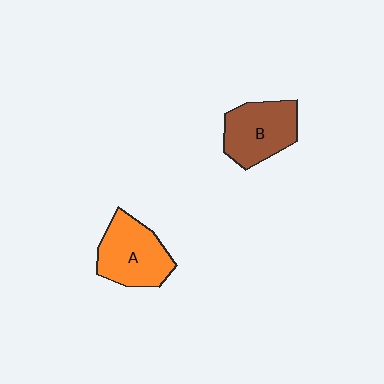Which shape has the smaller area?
Shape B (brown).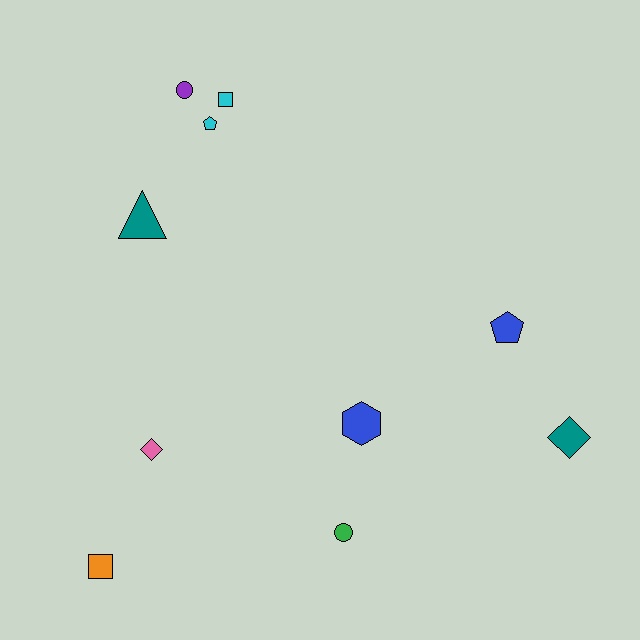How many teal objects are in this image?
There are 2 teal objects.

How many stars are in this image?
There are no stars.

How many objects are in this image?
There are 10 objects.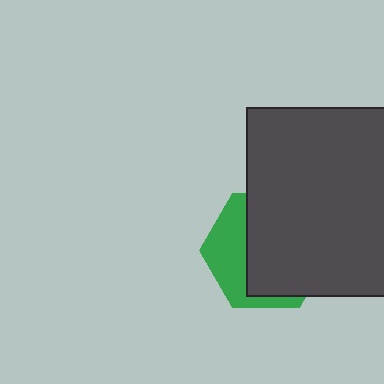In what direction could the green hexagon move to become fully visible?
The green hexagon could move left. That would shift it out from behind the dark gray square entirely.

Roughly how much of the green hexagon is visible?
A small part of it is visible (roughly 35%).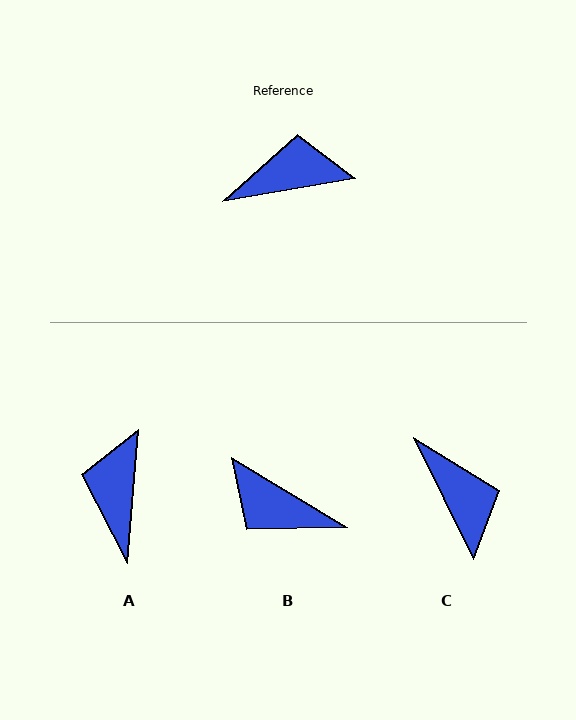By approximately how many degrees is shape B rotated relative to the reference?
Approximately 139 degrees counter-clockwise.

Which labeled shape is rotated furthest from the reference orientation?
B, about 139 degrees away.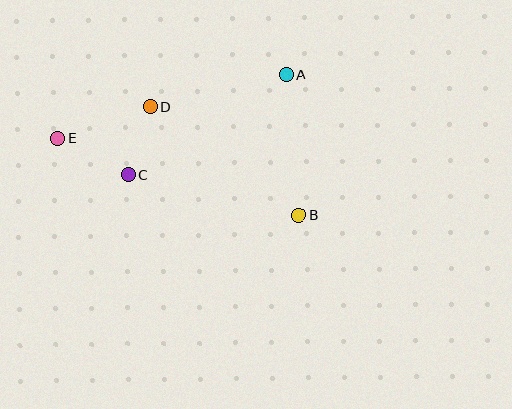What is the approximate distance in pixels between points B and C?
The distance between B and C is approximately 176 pixels.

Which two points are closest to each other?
Points C and D are closest to each other.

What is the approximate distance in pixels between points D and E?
The distance between D and E is approximately 98 pixels.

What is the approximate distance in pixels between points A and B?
The distance between A and B is approximately 141 pixels.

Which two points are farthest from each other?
Points B and E are farthest from each other.